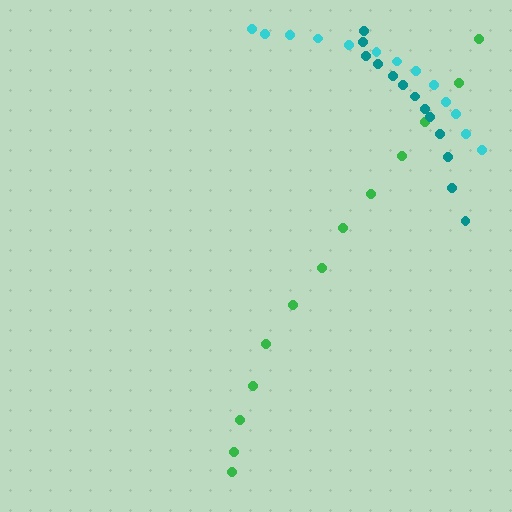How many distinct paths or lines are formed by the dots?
There are 3 distinct paths.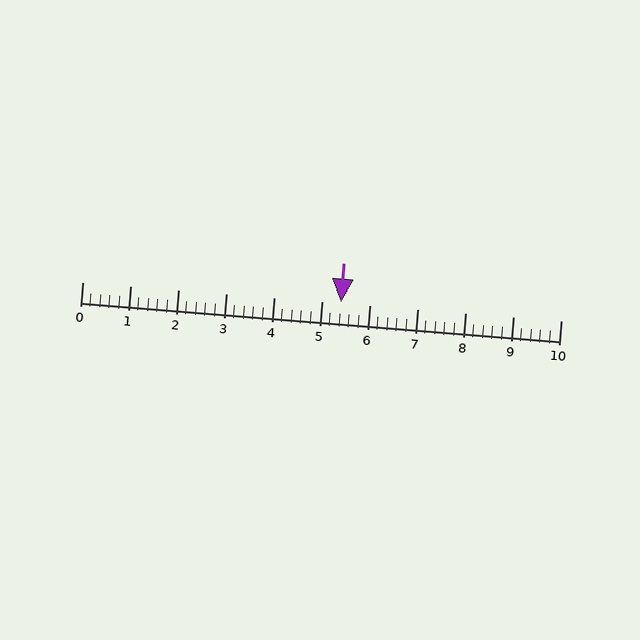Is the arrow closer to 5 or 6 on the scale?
The arrow is closer to 5.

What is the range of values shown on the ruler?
The ruler shows values from 0 to 10.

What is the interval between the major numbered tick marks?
The major tick marks are spaced 1 units apart.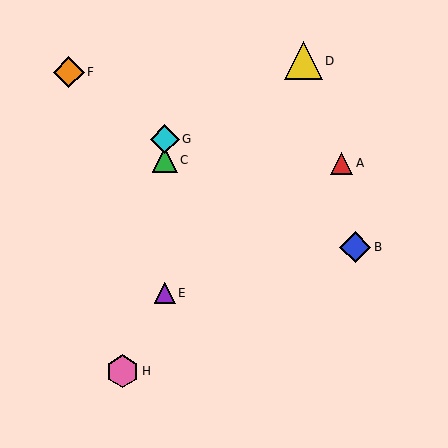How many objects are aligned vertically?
3 objects (C, E, G) are aligned vertically.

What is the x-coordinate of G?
Object G is at x≈165.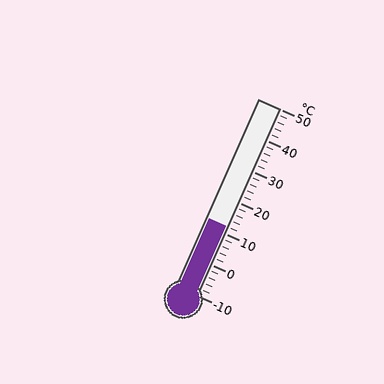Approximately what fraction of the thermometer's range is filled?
The thermometer is filled to approximately 35% of its range.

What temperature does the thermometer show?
The thermometer shows approximately 12°C.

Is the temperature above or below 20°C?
The temperature is below 20°C.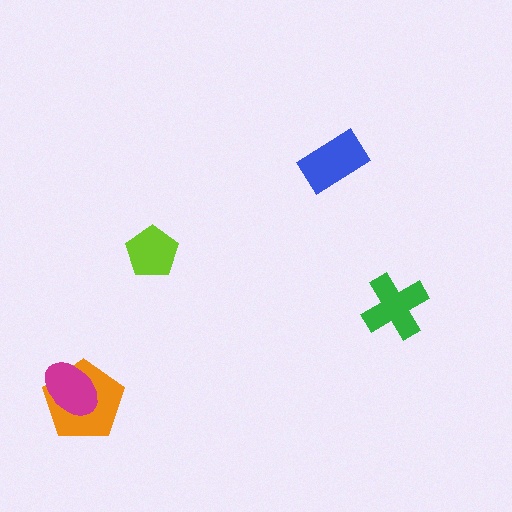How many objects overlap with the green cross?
0 objects overlap with the green cross.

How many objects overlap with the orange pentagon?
1 object overlaps with the orange pentagon.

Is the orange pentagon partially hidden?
Yes, it is partially covered by another shape.